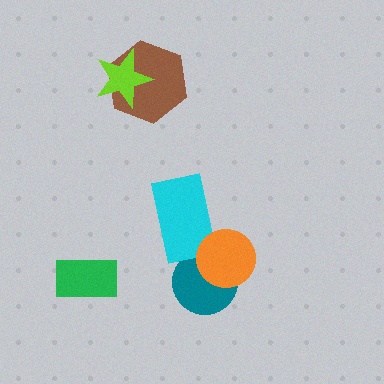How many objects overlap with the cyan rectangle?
1 object overlaps with the cyan rectangle.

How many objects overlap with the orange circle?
2 objects overlap with the orange circle.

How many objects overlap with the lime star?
1 object overlaps with the lime star.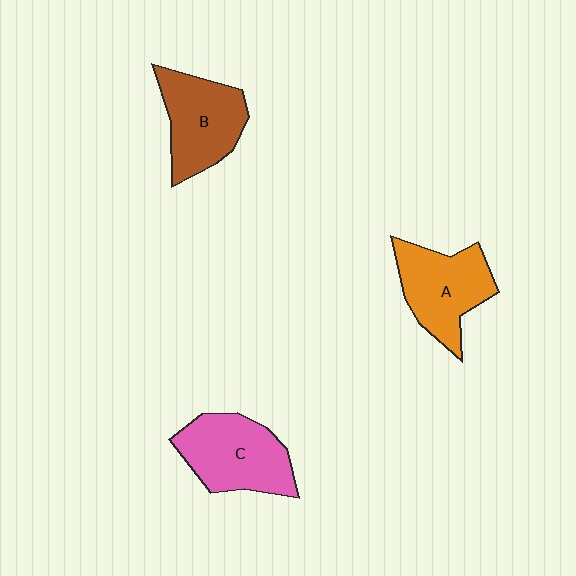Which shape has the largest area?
Shape C (pink).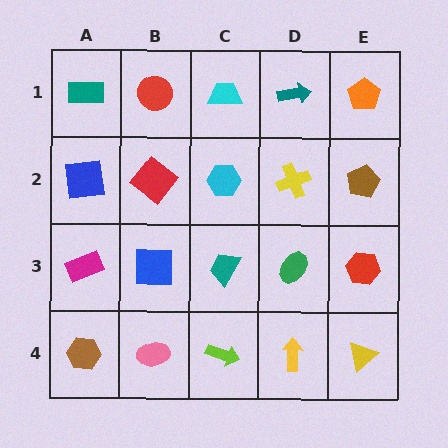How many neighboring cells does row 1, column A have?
2.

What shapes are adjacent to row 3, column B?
A red diamond (row 2, column B), a pink ellipse (row 4, column B), a magenta rectangle (row 3, column A), a teal trapezoid (row 3, column C).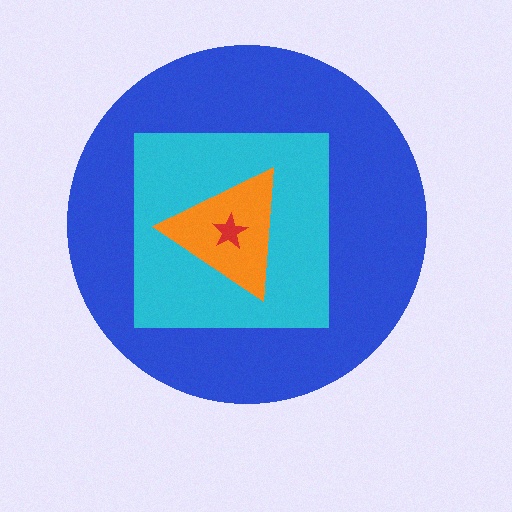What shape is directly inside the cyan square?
The orange triangle.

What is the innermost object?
The red star.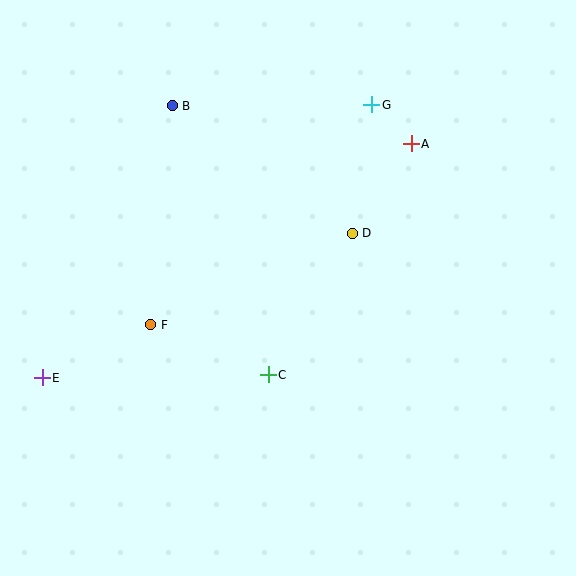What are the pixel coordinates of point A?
Point A is at (411, 144).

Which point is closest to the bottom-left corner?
Point E is closest to the bottom-left corner.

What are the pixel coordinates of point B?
Point B is at (172, 106).